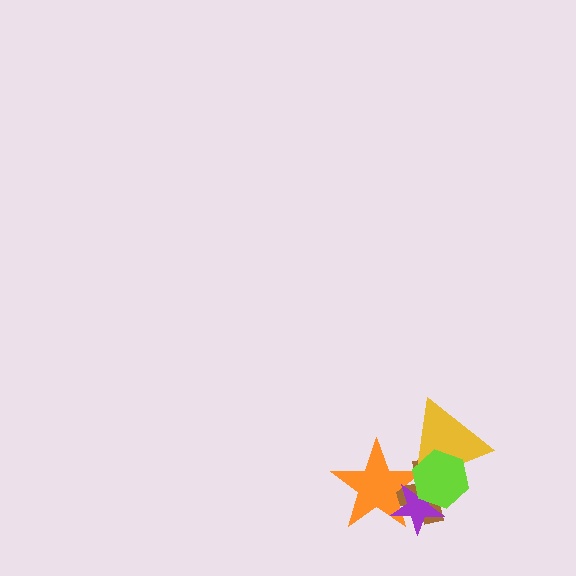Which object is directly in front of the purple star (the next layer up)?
The yellow triangle is directly in front of the purple star.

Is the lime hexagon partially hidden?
No, no other shape covers it.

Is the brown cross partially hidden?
Yes, it is partially covered by another shape.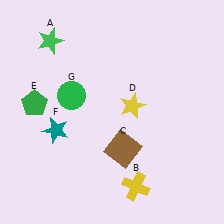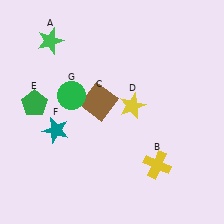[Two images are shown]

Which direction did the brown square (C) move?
The brown square (C) moved up.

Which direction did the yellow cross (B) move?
The yellow cross (B) moved up.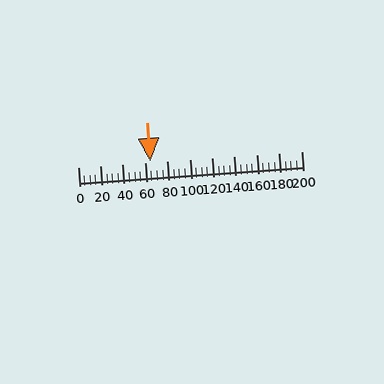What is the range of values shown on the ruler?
The ruler shows values from 0 to 200.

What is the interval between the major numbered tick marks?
The major tick marks are spaced 20 units apart.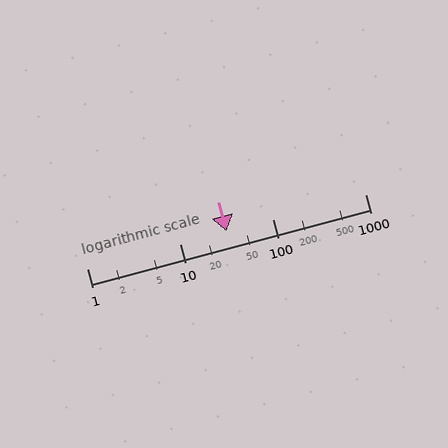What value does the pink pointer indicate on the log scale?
The pointer indicates approximately 32.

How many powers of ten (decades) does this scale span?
The scale spans 3 decades, from 1 to 1000.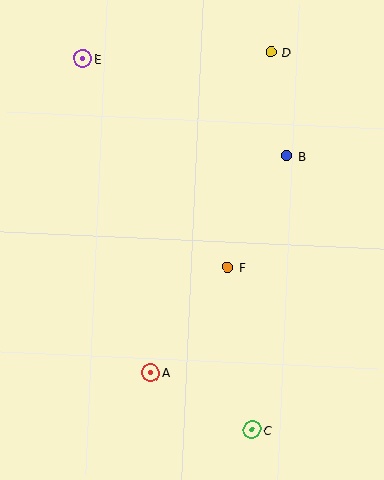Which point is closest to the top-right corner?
Point D is closest to the top-right corner.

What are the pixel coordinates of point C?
Point C is at (252, 430).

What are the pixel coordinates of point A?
Point A is at (150, 372).